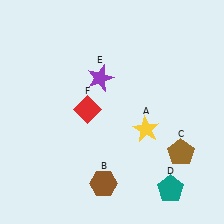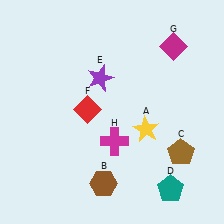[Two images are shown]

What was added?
A magenta diamond (G), a magenta cross (H) were added in Image 2.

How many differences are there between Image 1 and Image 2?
There are 2 differences between the two images.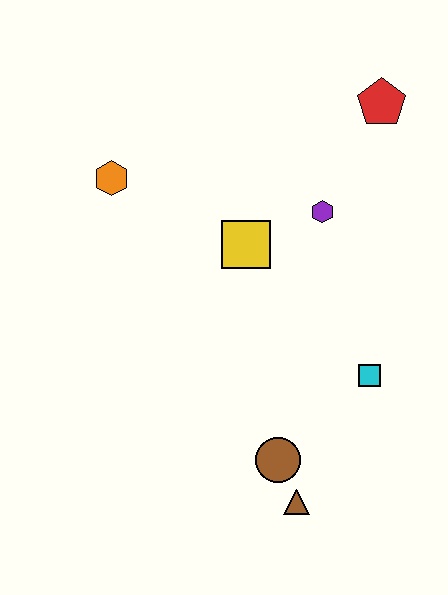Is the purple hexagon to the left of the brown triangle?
No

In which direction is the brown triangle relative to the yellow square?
The brown triangle is below the yellow square.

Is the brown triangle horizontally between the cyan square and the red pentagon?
No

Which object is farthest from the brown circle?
The red pentagon is farthest from the brown circle.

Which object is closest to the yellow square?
The purple hexagon is closest to the yellow square.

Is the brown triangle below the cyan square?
Yes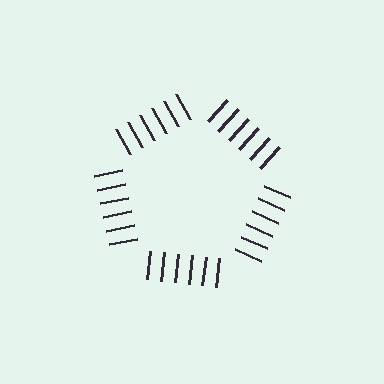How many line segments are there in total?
30 — 6 along each of the 5 edges.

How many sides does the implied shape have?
5 sides — the line-ends trace a pentagon.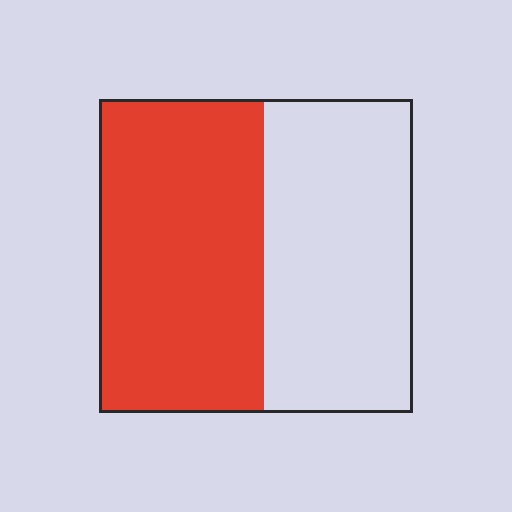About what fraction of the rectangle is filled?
About one half (1/2).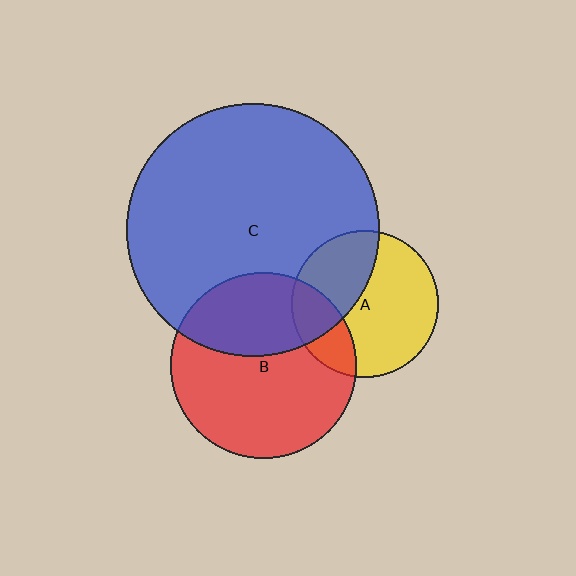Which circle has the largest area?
Circle C (blue).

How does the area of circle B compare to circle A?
Approximately 1.6 times.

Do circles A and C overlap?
Yes.